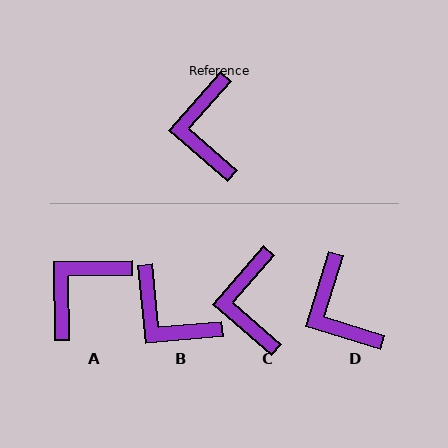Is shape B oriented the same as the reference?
No, it is off by about 46 degrees.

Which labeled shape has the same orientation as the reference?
C.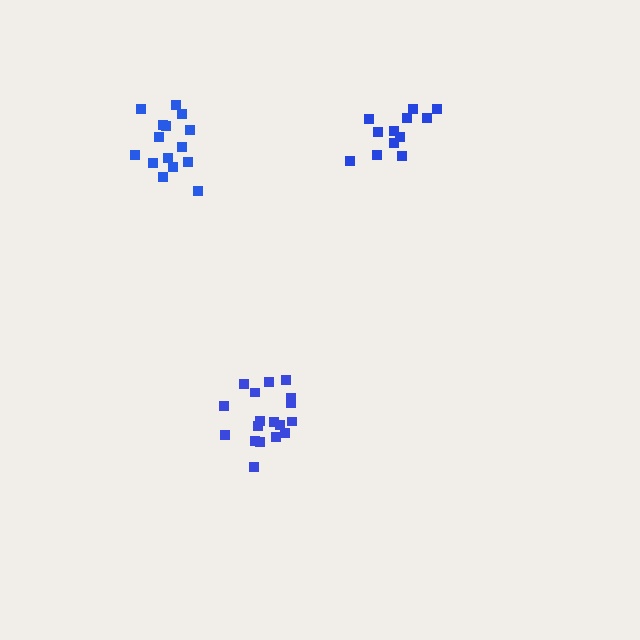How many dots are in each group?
Group 1: 12 dots, Group 2: 18 dots, Group 3: 15 dots (45 total).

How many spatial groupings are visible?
There are 3 spatial groupings.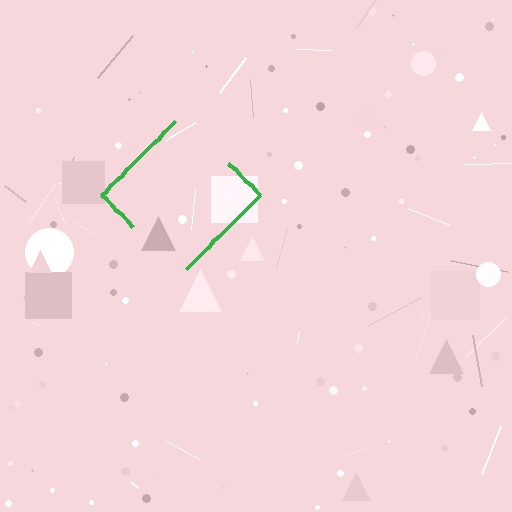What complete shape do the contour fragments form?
The contour fragments form a diamond.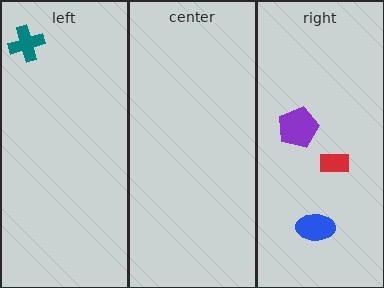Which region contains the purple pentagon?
The right region.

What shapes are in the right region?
The red rectangle, the blue ellipse, the purple pentagon.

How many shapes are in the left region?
1.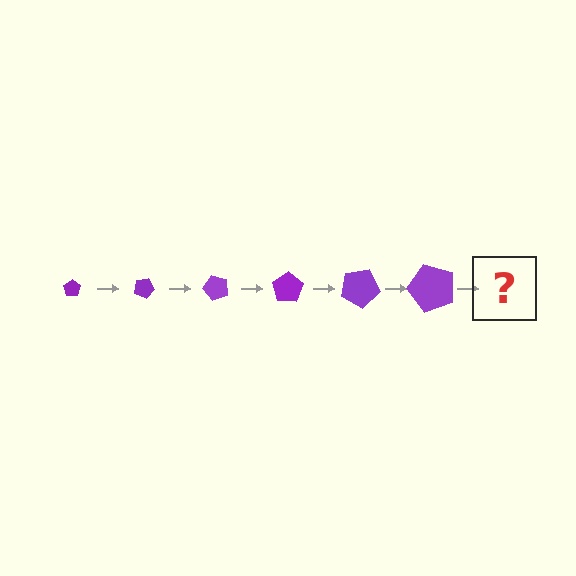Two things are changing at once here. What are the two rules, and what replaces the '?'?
The two rules are that the pentagon grows larger each step and it rotates 25 degrees each step. The '?' should be a pentagon, larger than the previous one and rotated 150 degrees from the start.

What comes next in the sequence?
The next element should be a pentagon, larger than the previous one and rotated 150 degrees from the start.